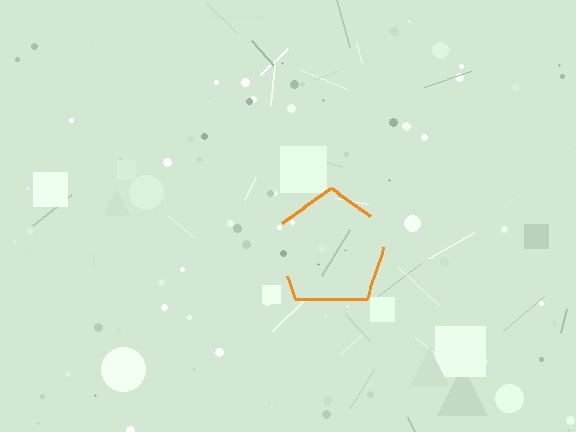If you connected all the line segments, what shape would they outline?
They would outline a pentagon.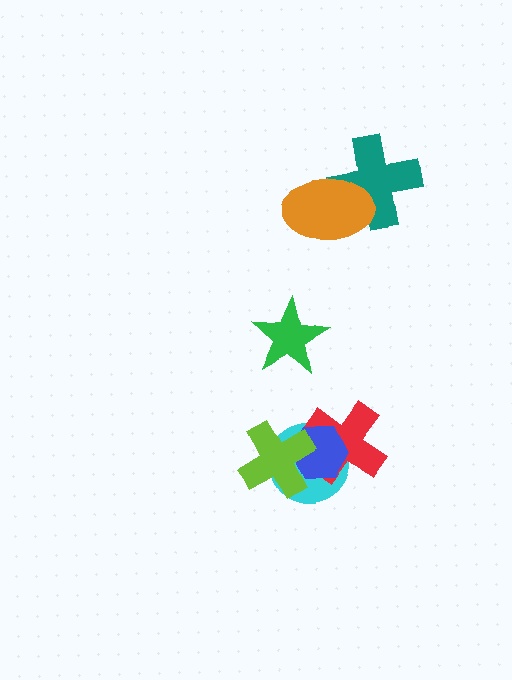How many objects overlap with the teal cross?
1 object overlaps with the teal cross.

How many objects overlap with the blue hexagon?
3 objects overlap with the blue hexagon.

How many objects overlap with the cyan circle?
3 objects overlap with the cyan circle.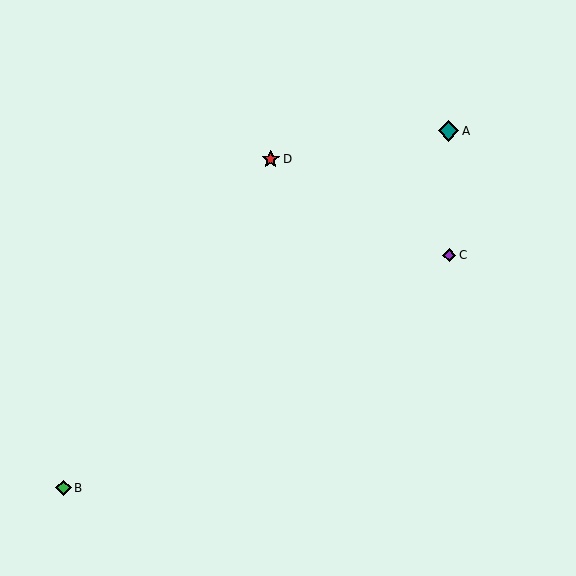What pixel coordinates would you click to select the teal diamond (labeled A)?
Click at (449, 131) to select the teal diamond A.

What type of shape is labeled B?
Shape B is a green diamond.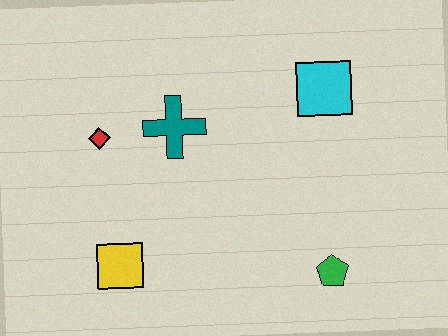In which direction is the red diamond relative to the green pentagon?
The red diamond is to the left of the green pentagon.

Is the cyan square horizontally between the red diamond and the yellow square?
No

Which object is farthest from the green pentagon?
The red diamond is farthest from the green pentagon.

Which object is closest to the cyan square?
The teal cross is closest to the cyan square.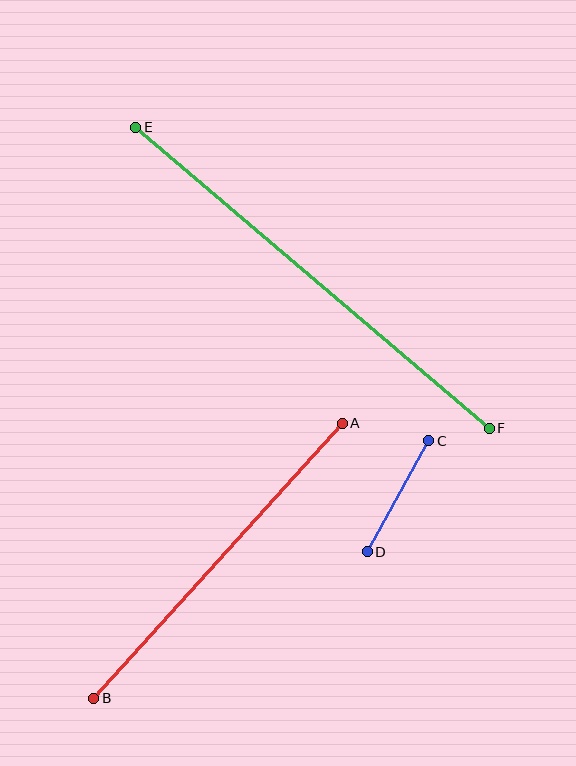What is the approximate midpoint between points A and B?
The midpoint is at approximately (218, 561) pixels.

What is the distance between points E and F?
The distance is approximately 464 pixels.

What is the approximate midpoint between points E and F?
The midpoint is at approximately (312, 278) pixels.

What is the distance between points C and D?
The distance is approximately 127 pixels.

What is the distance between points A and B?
The distance is approximately 371 pixels.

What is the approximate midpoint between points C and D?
The midpoint is at approximately (398, 496) pixels.